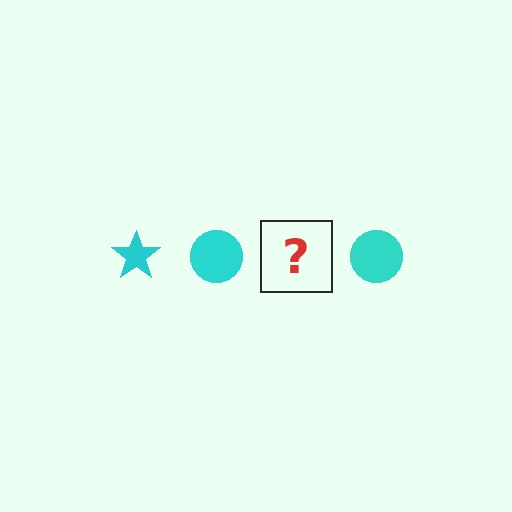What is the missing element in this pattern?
The missing element is a cyan star.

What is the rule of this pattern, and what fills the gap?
The rule is that the pattern cycles through star, circle shapes in cyan. The gap should be filled with a cyan star.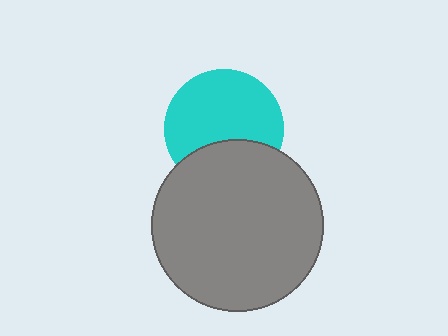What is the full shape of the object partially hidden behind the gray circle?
The partially hidden object is a cyan circle.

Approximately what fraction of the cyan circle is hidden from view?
Roughly 32% of the cyan circle is hidden behind the gray circle.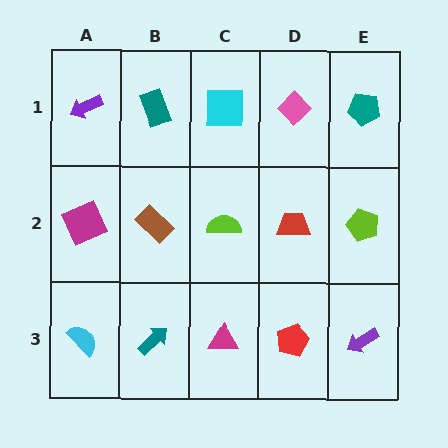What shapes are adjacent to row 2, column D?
A pink diamond (row 1, column D), a red pentagon (row 3, column D), a lime semicircle (row 2, column C), a lime pentagon (row 2, column E).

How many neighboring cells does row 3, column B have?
3.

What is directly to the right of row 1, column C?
A pink diamond.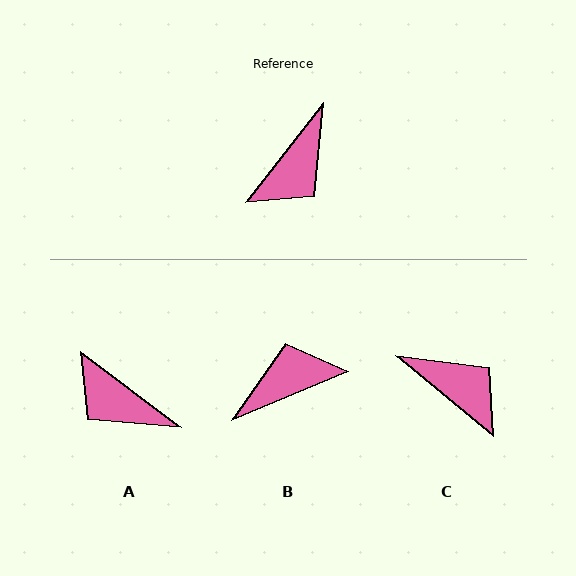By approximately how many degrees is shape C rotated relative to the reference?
Approximately 89 degrees counter-clockwise.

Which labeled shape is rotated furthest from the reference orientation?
B, about 151 degrees away.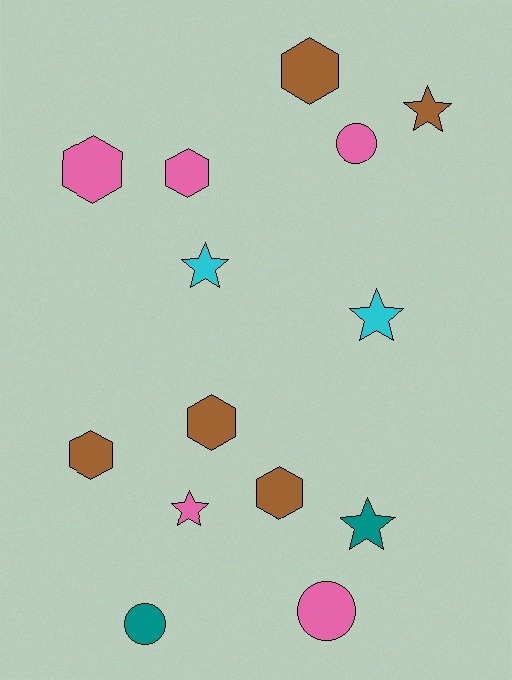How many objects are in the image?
There are 14 objects.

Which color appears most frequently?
Pink, with 5 objects.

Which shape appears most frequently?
Hexagon, with 6 objects.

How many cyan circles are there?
There are no cyan circles.